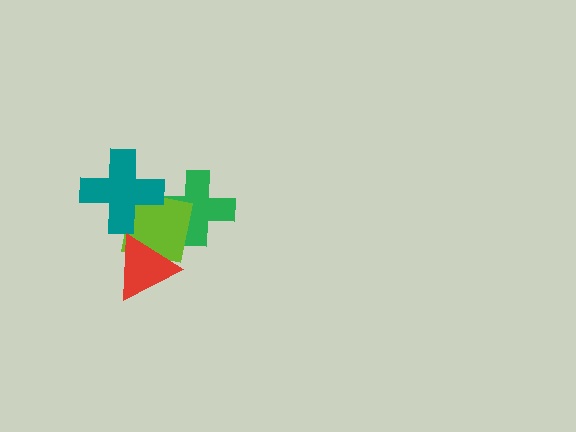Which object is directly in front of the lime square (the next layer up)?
The teal cross is directly in front of the lime square.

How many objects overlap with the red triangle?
1 object overlaps with the red triangle.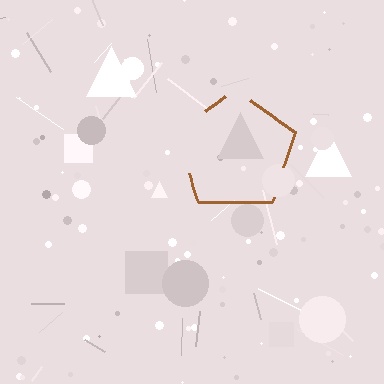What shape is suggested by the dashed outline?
The dashed outline suggests a pentagon.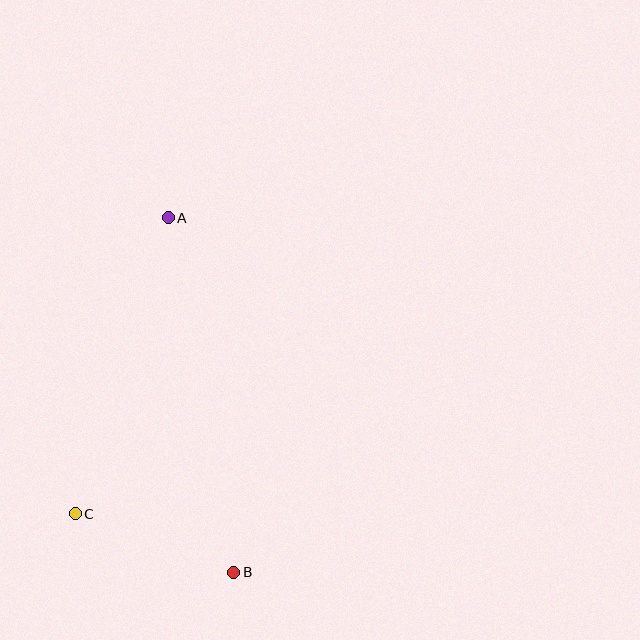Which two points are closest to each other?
Points B and C are closest to each other.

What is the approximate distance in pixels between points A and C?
The distance between A and C is approximately 310 pixels.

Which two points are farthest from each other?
Points A and B are farthest from each other.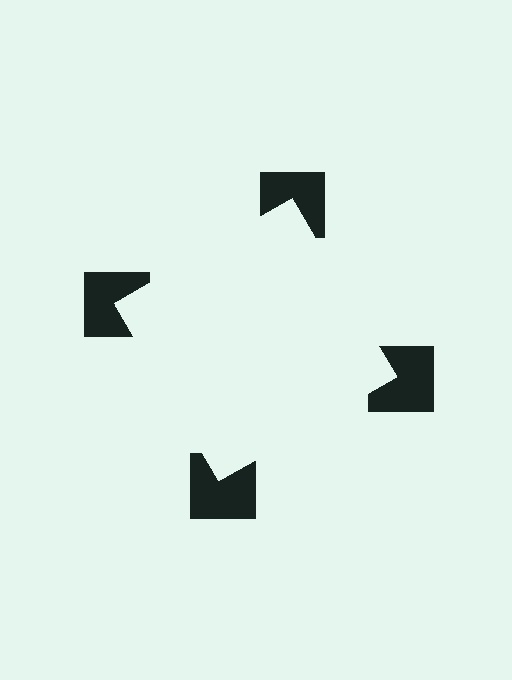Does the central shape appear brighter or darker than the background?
It typically appears slightly brighter than the background, even though no actual brightness change is drawn.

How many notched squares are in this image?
There are 4 — one at each vertex of the illusory square.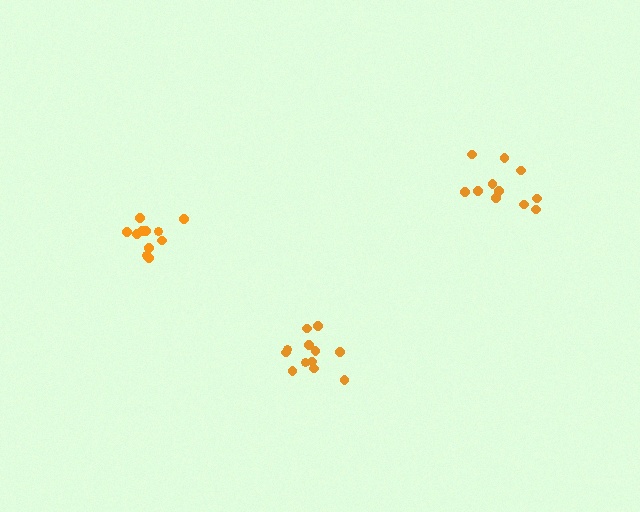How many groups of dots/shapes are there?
There are 3 groups.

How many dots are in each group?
Group 1: 11 dots, Group 2: 13 dots, Group 3: 11 dots (35 total).